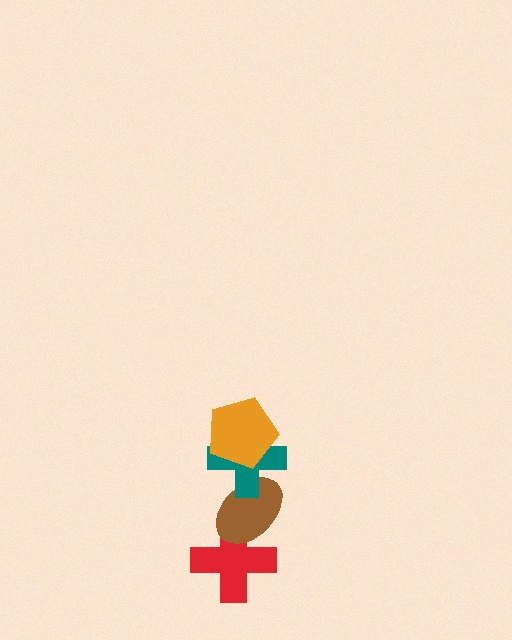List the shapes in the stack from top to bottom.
From top to bottom: the orange pentagon, the teal cross, the brown ellipse, the red cross.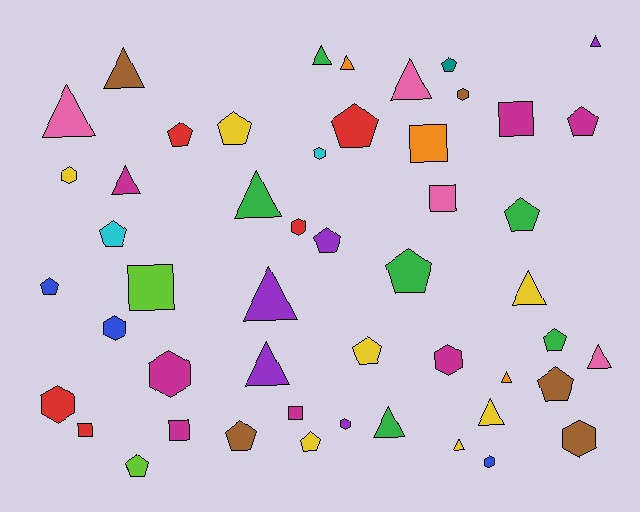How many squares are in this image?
There are 7 squares.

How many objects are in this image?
There are 50 objects.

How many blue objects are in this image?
There are 3 blue objects.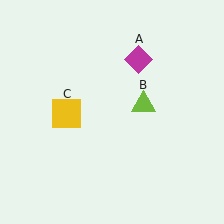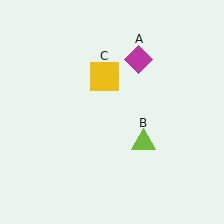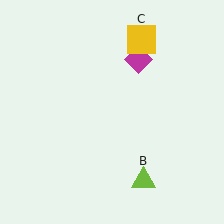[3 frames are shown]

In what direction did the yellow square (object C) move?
The yellow square (object C) moved up and to the right.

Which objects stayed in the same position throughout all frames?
Magenta diamond (object A) remained stationary.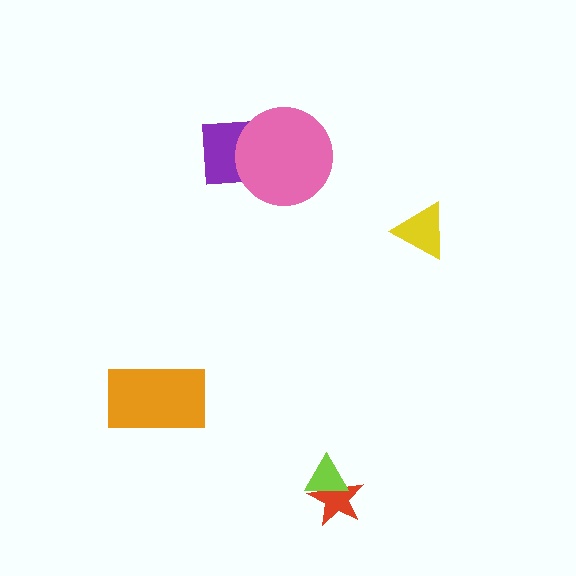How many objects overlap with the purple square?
1 object overlaps with the purple square.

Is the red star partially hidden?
Yes, it is partially covered by another shape.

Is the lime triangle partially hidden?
No, no other shape covers it.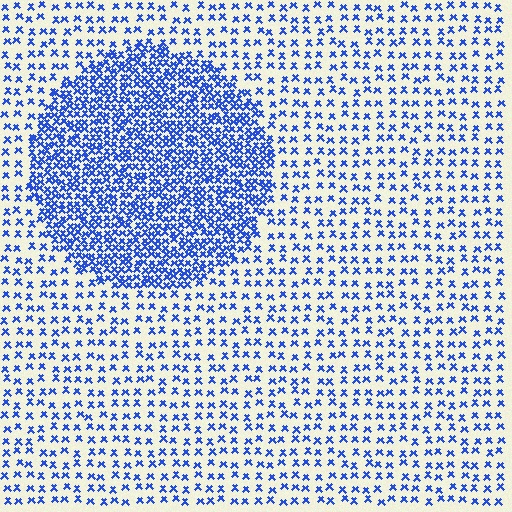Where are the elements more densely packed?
The elements are more densely packed inside the circle boundary.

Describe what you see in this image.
The image contains small blue elements arranged at two different densities. A circle-shaped region is visible where the elements are more densely packed than the surrounding area.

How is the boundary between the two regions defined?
The boundary is defined by a change in element density (approximately 2.7x ratio). All elements are the same color, size, and shape.